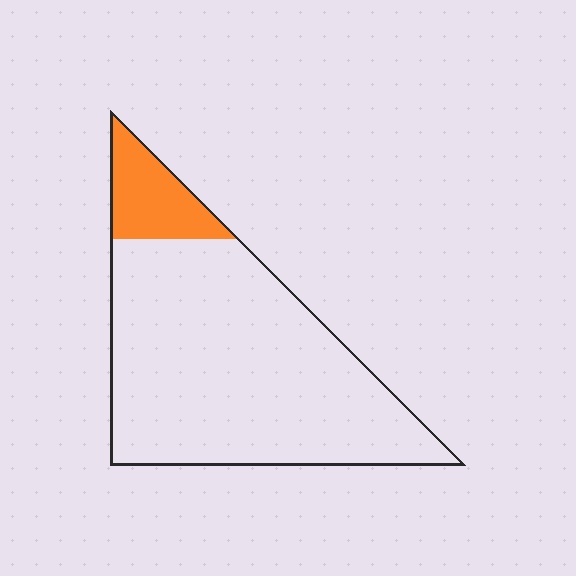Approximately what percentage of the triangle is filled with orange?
Approximately 15%.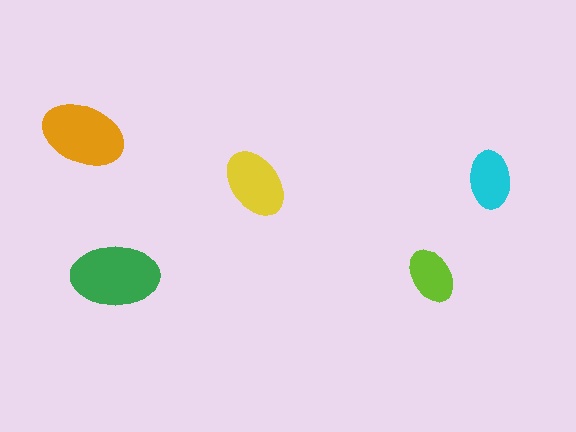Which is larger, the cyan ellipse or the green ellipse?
The green one.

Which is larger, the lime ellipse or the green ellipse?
The green one.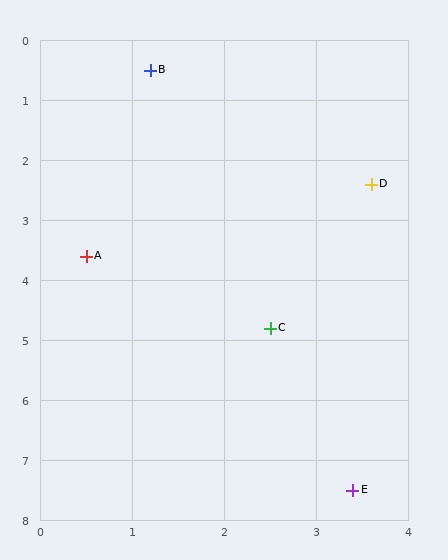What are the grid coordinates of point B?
Point B is at approximately (1.2, 0.5).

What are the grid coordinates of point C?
Point C is at approximately (2.5, 4.8).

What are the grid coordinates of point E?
Point E is at approximately (3.4, 7.5).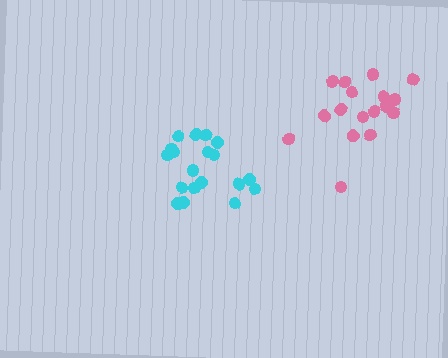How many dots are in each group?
Group 1: 19 dots, Group 2: 18 dots (37 total).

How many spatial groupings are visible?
There are 2 spatial groupings.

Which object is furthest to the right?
The pink cluster is rightmost.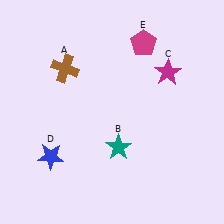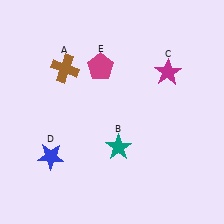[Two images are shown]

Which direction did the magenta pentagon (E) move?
The magenta pentagon (E) moved left.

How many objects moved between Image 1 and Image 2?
1 object moved between the two images.